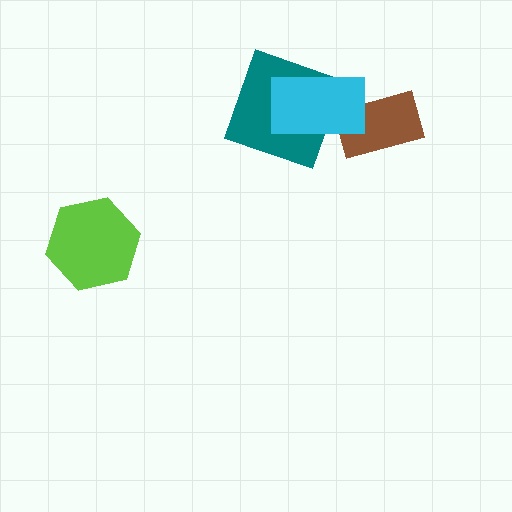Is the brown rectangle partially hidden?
Yes, it is partially covered by another shape.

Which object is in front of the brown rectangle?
The cyan rectangle is in front of the brown rectangle.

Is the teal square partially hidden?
Yes, it is partially covered by another shape.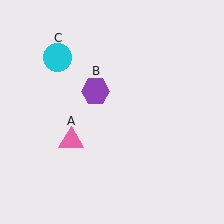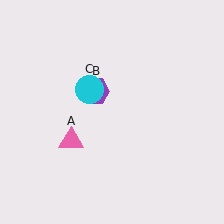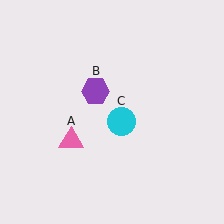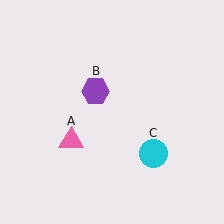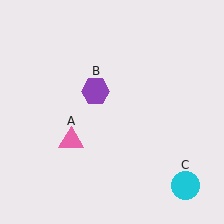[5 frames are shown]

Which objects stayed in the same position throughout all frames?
Pink triangle (object A) and purple hexagon (object B) remained stationary.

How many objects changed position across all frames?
1 object changed position: cyan circle (object C).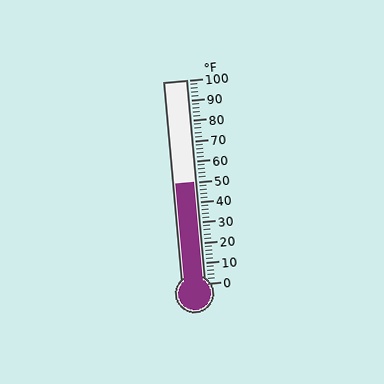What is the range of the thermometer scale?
The thermometer scale ranges from 0°F to 100°F.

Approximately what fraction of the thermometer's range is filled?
The thermometer is filled to approximately 50% of its range.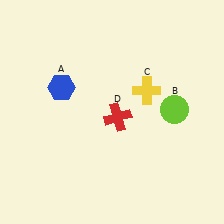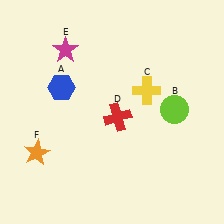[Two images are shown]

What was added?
A magenta star (E), an orange star (F) were added in Image 2.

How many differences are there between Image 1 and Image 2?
There are 2 differences between the two images.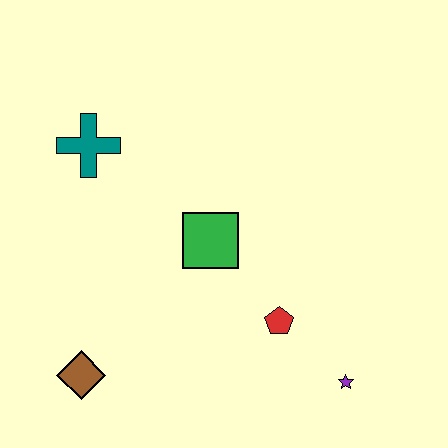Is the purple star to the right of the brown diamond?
Yes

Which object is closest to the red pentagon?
The purple star is closest to the red pentagon.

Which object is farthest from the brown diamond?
The purple star is farthest from the brown diamond.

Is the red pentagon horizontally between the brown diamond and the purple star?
Yes